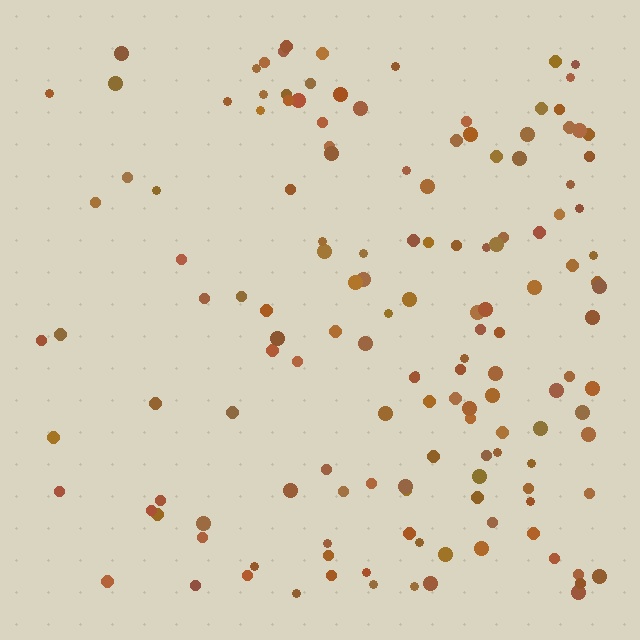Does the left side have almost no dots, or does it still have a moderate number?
Still a moderate number, just noticeably fewer than the right.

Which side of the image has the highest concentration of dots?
The right.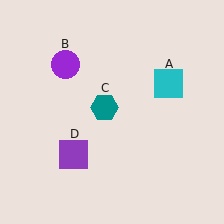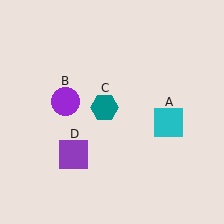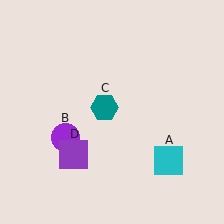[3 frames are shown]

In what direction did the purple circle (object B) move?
The purple circle (object B) moved down.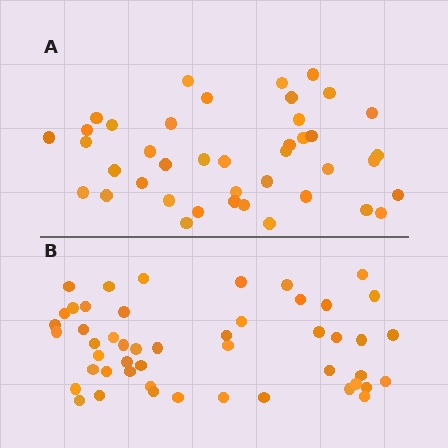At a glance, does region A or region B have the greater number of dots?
Region B (the bottom region) has more dots.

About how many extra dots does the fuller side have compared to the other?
Region B has roughly 8 or so more dots than region A.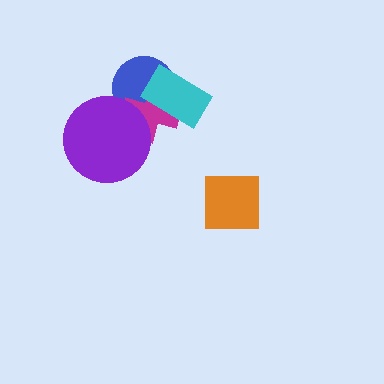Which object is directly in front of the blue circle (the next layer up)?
The magenta cross is directly in front of the blue circle.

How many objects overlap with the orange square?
0 objects overlap with the orange square.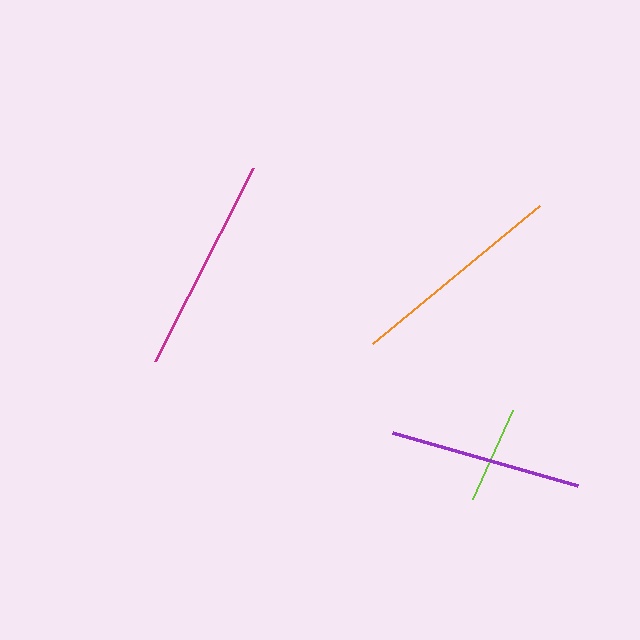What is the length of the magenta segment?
The magenta segment is approximately 217 pixels long.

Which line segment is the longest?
The magenta line is the longest at approximately 217 pixels.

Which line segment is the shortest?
The lime line is the shortest at approximately 98 pixels.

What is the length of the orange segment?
The orange segment is approximately 216 pixels long.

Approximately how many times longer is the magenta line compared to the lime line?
The magenta line is approximately 2.2 times the length of the lime line.